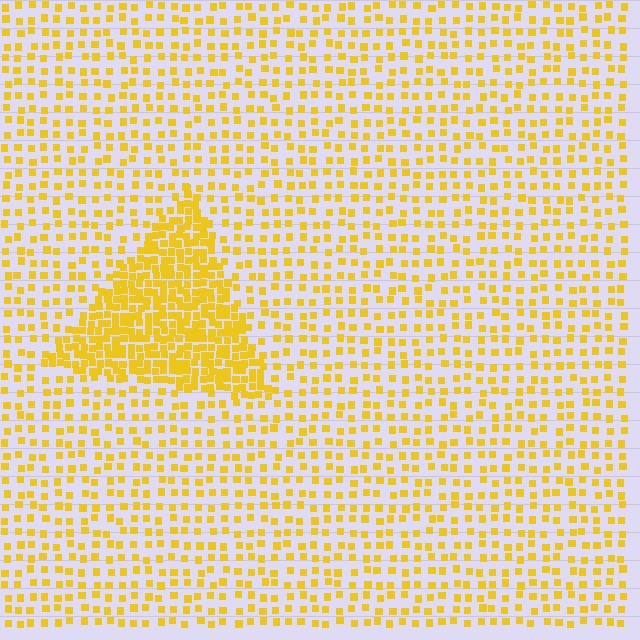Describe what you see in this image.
The image contains small yellow elements arranged at two different densities. A triangle-shaped region is visible where the elements are more densely packed than the surrounding area.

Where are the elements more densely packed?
The elements are more densely packed inside the triangle boundary.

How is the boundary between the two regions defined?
The boundary is defined by a change in element density (approximately 2.6x ratio). All elements are the same color, size, and shape.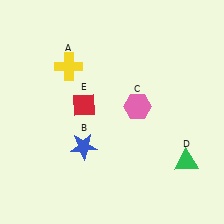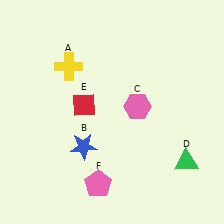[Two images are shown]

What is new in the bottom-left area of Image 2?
A pink pentagon (F) was added in the bottom-left area of Image 2.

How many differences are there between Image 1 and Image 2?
There is 1 difference between the two images.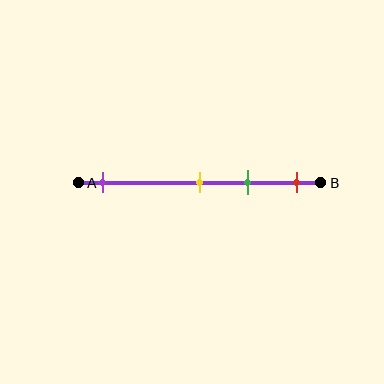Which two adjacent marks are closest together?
The yellow and green marks are the closest adjacent pair.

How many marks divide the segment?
There are 4 marks dividing the segment.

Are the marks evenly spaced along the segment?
No, the marks are not evenly spaced.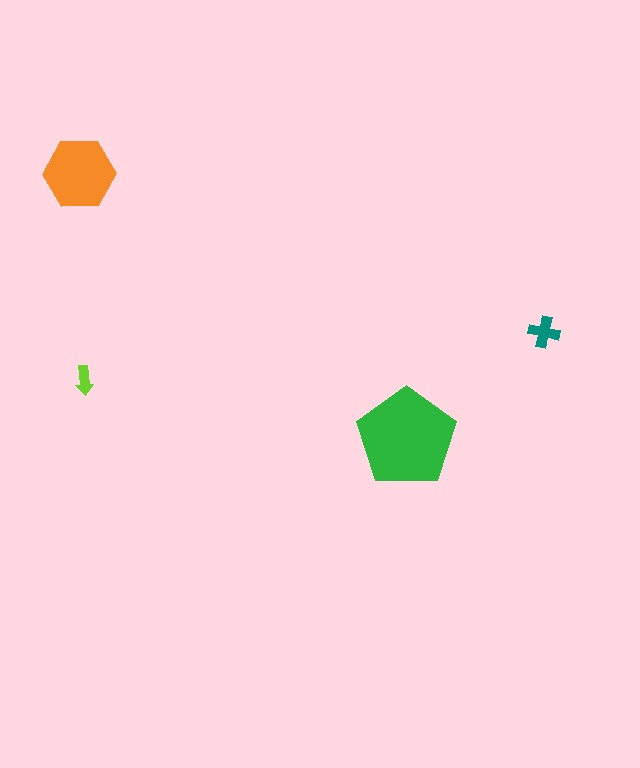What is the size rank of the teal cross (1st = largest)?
3rd.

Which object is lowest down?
The green pentagon is bottommost.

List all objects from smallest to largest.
The lime arrow, the teal cross, the orange hexagon, the green pentagon.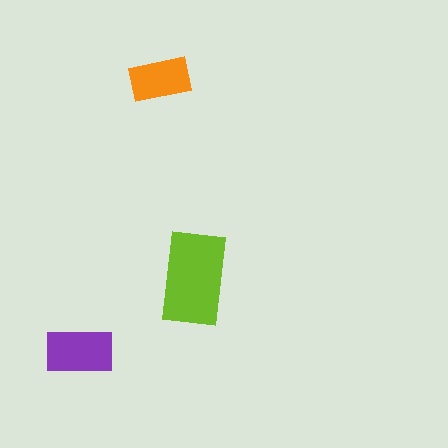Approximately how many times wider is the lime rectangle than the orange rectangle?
About 1.5 times wider.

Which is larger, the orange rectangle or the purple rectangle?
The purple one.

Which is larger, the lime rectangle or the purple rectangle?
The lime one.